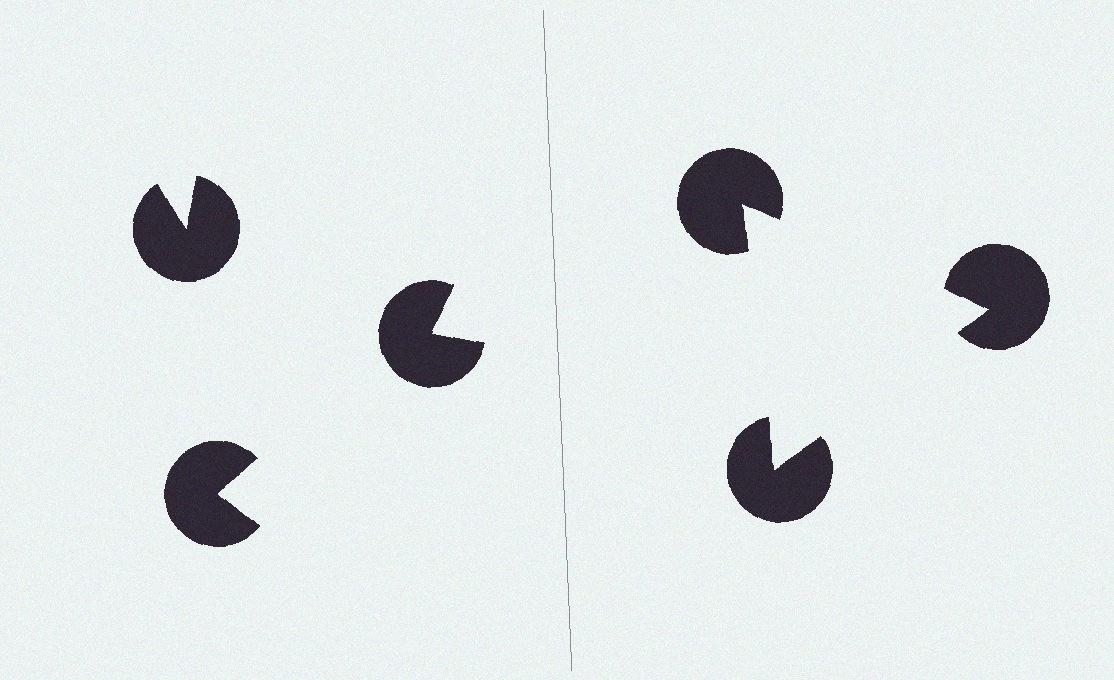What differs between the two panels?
The pac-man discs are positioned identically on both sides; only the wedge orientations differ. On the right they align to a triangle; on the left they are misaligned.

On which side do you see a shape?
An illusory triangle appears on the right side. On the left side the wedge cuts are rotated, so no coherent shape forms.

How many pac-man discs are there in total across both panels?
6 — 3 on each side.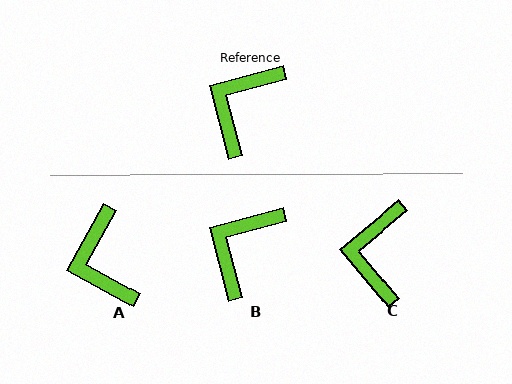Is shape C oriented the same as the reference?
No, it is off by about 25 degrees.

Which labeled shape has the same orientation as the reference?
B.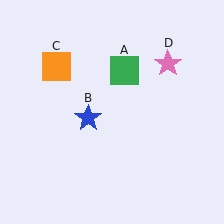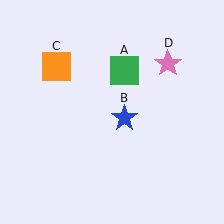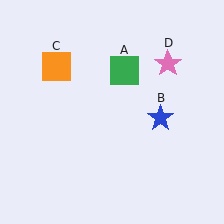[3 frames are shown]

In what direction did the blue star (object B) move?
The blue star (object B) moved right.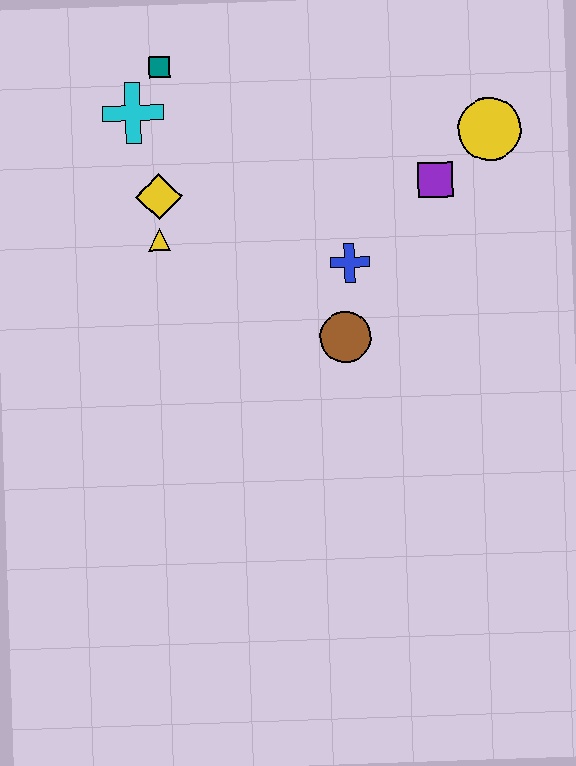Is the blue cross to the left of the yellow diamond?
No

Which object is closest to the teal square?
The cyan cross is closest to the teal square.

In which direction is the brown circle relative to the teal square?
The brown circle is below the teal square.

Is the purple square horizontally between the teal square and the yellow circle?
Yes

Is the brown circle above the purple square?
No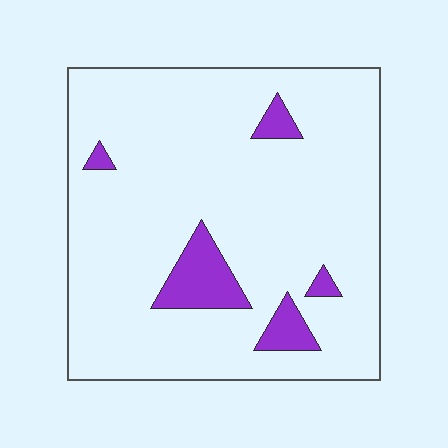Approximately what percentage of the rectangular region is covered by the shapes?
Approximately 10%.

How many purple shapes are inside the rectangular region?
5.